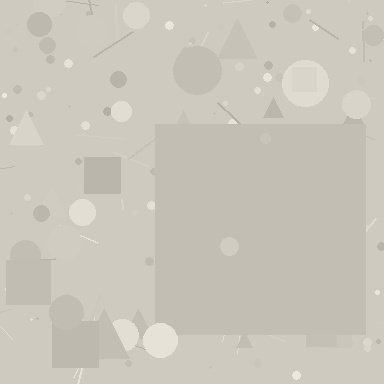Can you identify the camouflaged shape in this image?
The camouflaged shape is a square.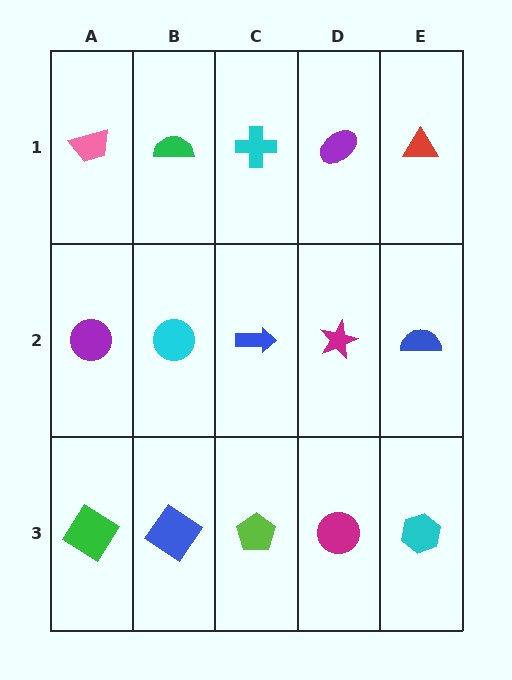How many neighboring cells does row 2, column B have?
4.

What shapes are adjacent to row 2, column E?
A red triangle (row 1, column E), a cyan hexagon (row 3, column E), a magenta star (row 2, column D).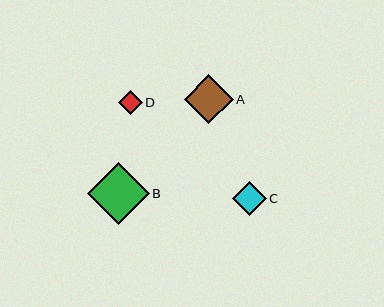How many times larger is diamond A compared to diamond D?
Diamond A is approximately 2.0 times the size of diamond D.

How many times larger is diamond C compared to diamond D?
Diamond C is approximately 1.4 times the size of diamond D.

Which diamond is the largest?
Diamond B is the largest with a size of approximately 61 pixels.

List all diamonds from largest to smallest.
From largest to smallest: B, A, C, D.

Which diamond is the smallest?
Diamond D is the smallest with a size of approximately 24 pixels.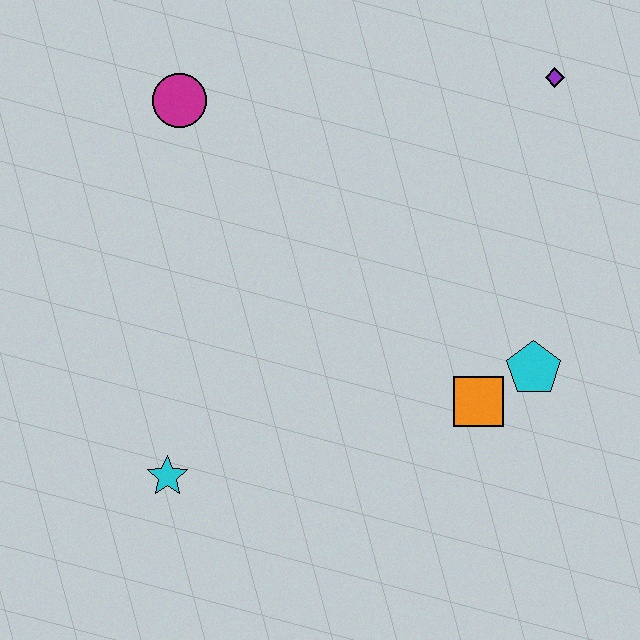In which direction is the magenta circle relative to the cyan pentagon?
The magenta circle is to the left of the cyan pentagon.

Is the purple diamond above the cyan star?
Yes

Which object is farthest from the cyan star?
The purple diamond is farthest from the cyan star.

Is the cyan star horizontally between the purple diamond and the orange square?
No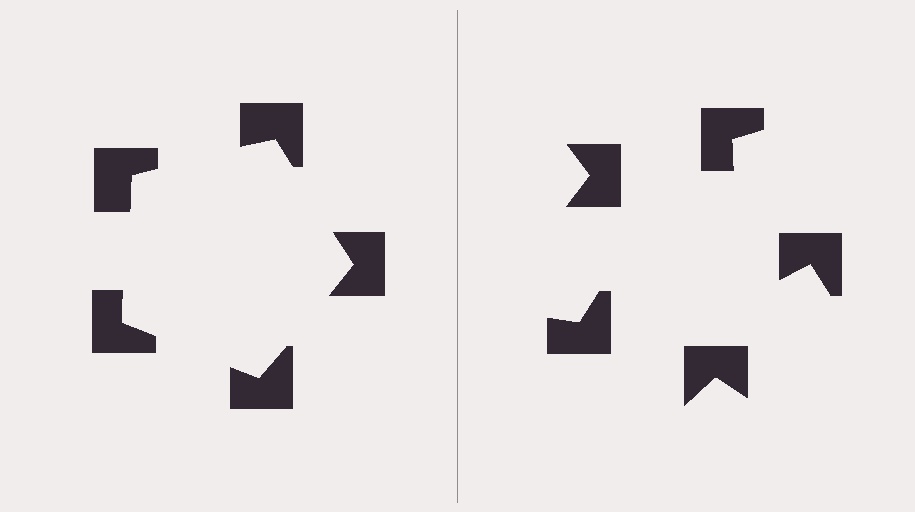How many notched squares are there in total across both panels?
10 — 5 on each side.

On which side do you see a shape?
An illusory pentagon appears on the left side. On the right side the wedge cuts are rotated, so no coherent shape forms.